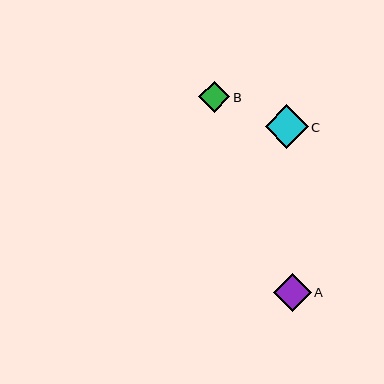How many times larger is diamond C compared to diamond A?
Diamond C is approximately 1.1 times the size of diamond A.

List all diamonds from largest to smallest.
From largest to smallest: C, A, B.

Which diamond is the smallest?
Diamond B is the smallest with a size of approximately 31 pixels.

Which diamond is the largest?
Diamond C is the largest with a size of approximately 43 pixels.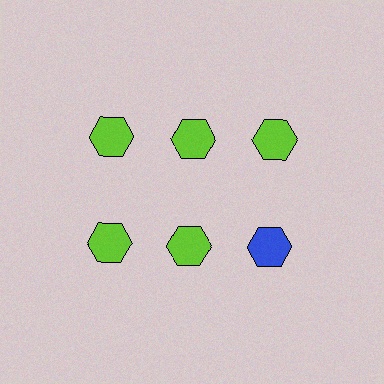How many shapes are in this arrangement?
There are 6 shapes arranged in a grid pattern.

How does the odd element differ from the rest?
It has a different color: blue instead of lime.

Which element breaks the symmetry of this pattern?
The blue hexagon in the second row, center column breaks the symmetry. All other shapes are lime hexagons.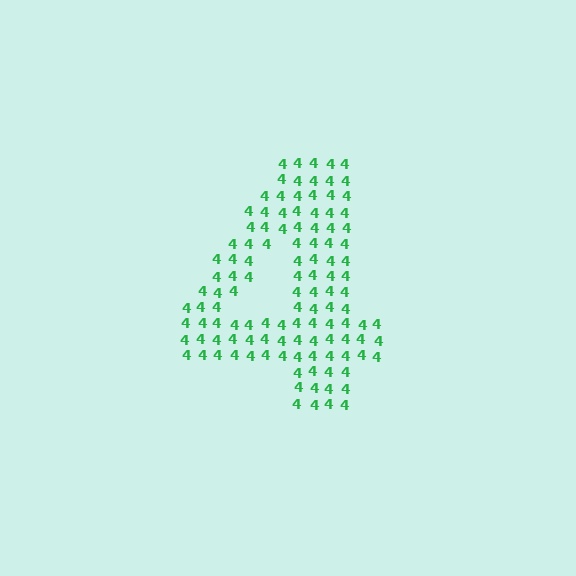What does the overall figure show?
The overall figure shows the digit 4.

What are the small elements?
The small elements are digit 4's.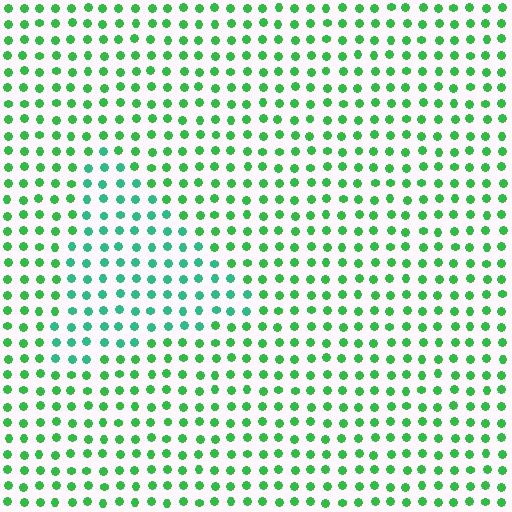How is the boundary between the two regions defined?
The boundary is defined purely by a slight shift in hue (about 28 degrees). Spacing, size, and orientation are identical on both sides.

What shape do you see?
I see a triangle.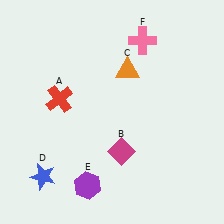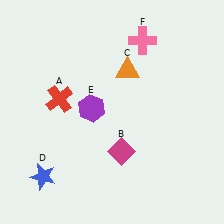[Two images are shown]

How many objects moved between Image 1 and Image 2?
1 object moved between the two images.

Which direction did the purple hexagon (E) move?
The purple hexagon (E) moved up.